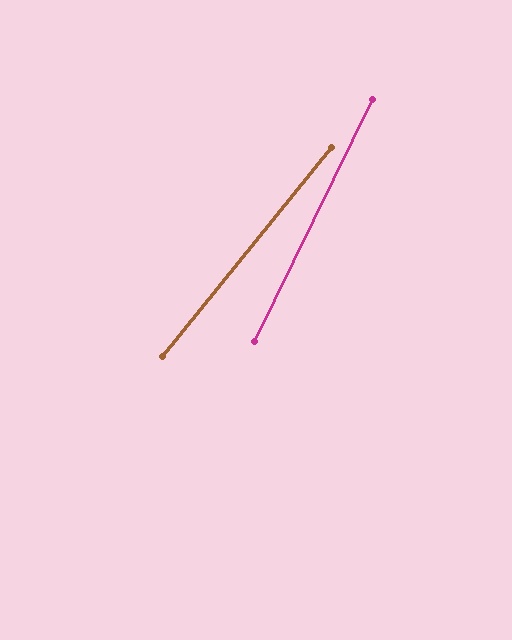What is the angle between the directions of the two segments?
Approximately 13 degrees.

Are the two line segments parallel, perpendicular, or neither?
Neither parallel nor perpendicular — they differ by about 13°.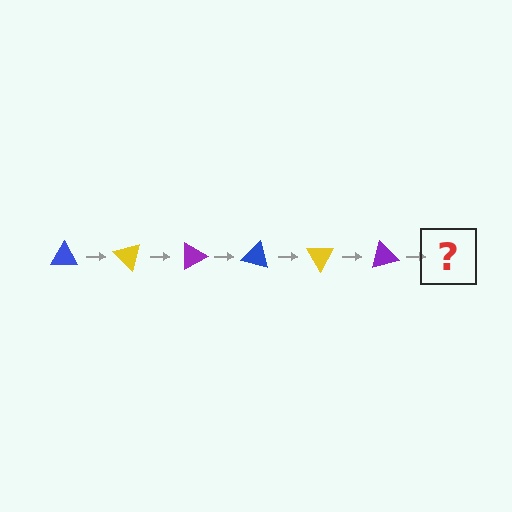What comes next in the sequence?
The next element should be a blue triangle, rotated 270 degrees from the start.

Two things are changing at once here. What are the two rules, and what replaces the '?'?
The two rules are that it rotates 45 degrees each step and the color cycles through blue, yellow, and purple. The '?' should be a blue triangle, rotated 270 degrees from the start.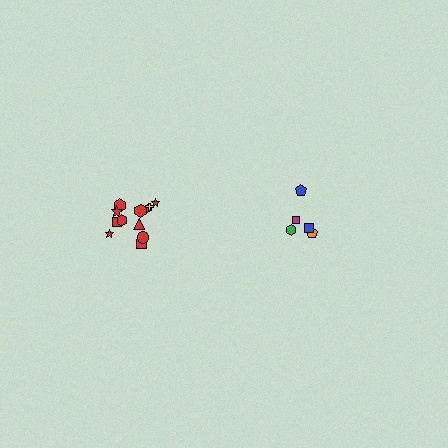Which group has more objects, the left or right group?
The left group.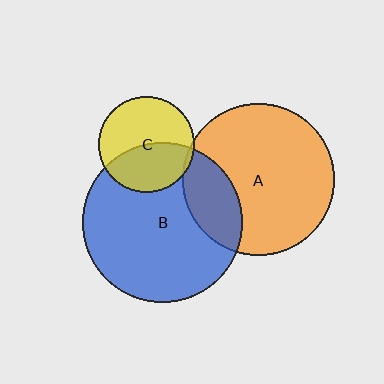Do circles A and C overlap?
Yes.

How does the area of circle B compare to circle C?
Approximately 2.8 times.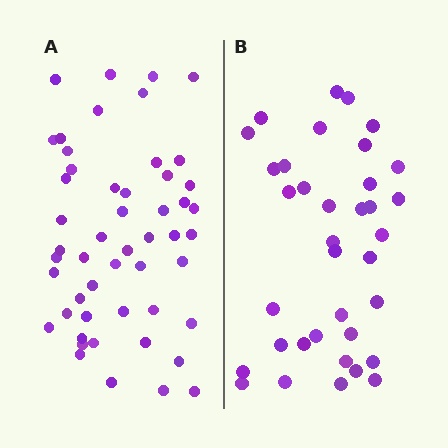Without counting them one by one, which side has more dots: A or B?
Region A (the left region) has more dots.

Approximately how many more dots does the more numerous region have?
Region A has approximately 15 more dots than region B.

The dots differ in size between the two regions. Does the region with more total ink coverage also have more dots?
No. Region B has more total ink coverage because its dots are larger, but region A actually contains more individual dots. Total area can be misleading — the number of items is what matters here.